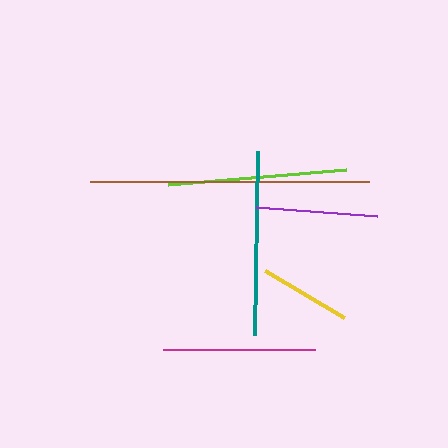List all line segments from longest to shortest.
From longest to shortest: brown, teal, lime, magenta, purple, yellow.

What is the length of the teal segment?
The teal segment is approximately 184 pixels long.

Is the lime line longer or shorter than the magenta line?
The lime line is longer than the magenta line.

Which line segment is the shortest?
The yellow line is the shortest at approximately 92 pixels.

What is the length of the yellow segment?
The yellow segment is approximately 92 pixels long.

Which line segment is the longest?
The brown line is the longest at approximately 279 pixels.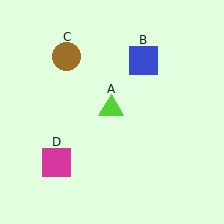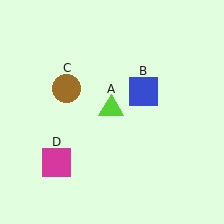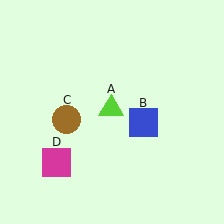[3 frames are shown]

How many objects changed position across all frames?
2 objects changed position: blue square (object B), brown circle (object C).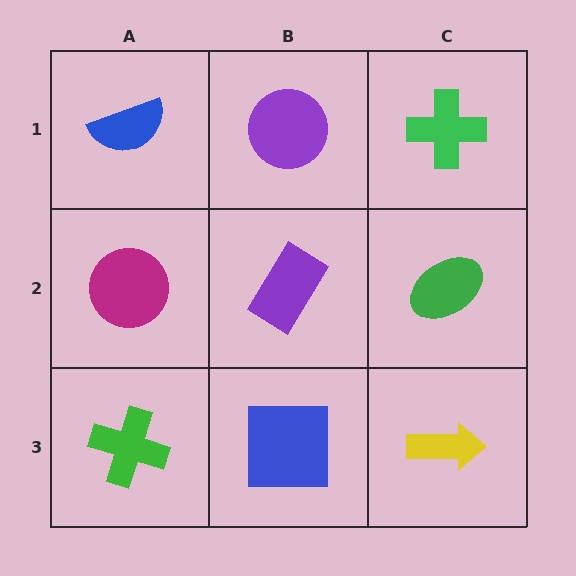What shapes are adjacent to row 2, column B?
A purple circle (row 1, column B), a blue square (row 3, column B), a magenta circle (row 2, column A), a green ellipse (row 2, column C).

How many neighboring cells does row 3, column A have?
2.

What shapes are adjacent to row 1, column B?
A purple rectangle (row 2, column B), a blue semicircle (row 1, column A), a green cross (row 1, column C).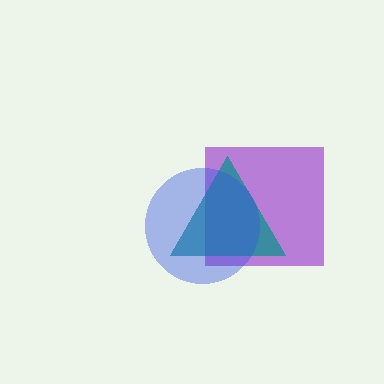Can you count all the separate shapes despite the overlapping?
Yes, there are 3 separate shapes.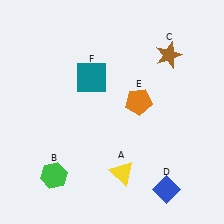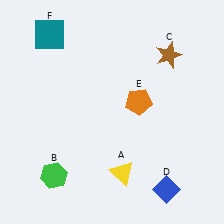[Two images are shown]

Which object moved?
The teal square (F) moved up.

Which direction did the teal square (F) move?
The teal square (F) moved up.